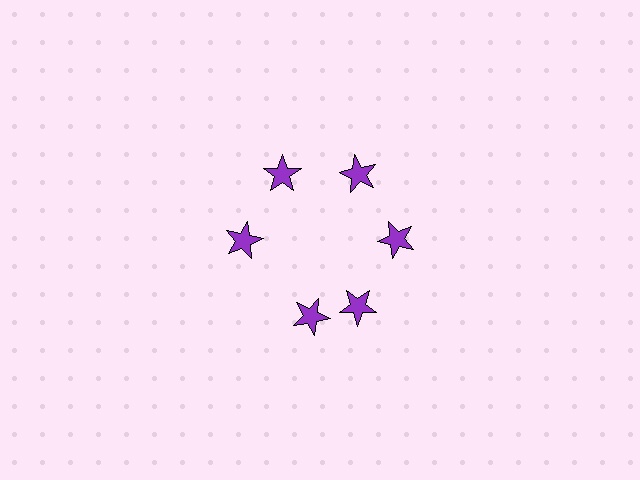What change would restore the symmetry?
The symmetry would be restored by rotating it back into even spacing with its neighbors so that all 6 stars sit at equal angles and equal distance from the center.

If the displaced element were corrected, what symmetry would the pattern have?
It would have 6-fold rotational symmetry — the pattern would map onto itself every 60 degrees.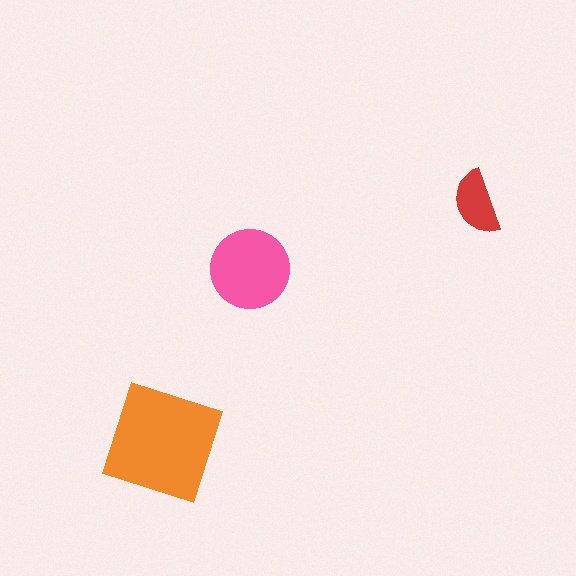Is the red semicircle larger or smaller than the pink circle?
Smaller.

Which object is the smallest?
The red semicircle.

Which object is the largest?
The orange square.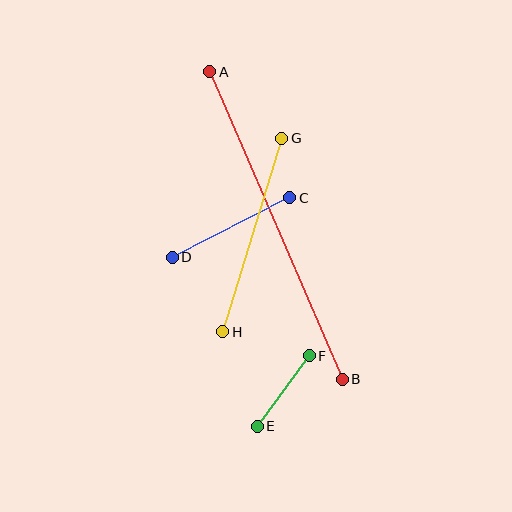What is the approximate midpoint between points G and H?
The midpoint is at approximately (252, 235) pixels.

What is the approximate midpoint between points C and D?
The midpoint is at approximately (231, 228) pixels.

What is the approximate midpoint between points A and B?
The midpoint is at approximately (276, 226) pixels.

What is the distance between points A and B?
The distance is approximately 335 pixels.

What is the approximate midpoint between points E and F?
The midpoint is at approximately (283, 391) pixels.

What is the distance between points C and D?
The distance is approximately 132 pixels.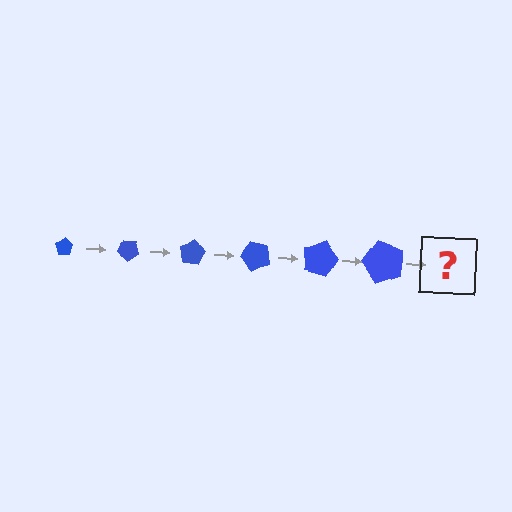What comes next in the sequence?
The next element should be a pentagon, larger than the previous one and rotated 240 degrees from the start.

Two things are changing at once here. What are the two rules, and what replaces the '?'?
The two rules are that the pentagon grows larger each step and it rotates 40 degrees each step. The '?' should be a pentagon, larger than the previous one and rotated 240 degrees from the start.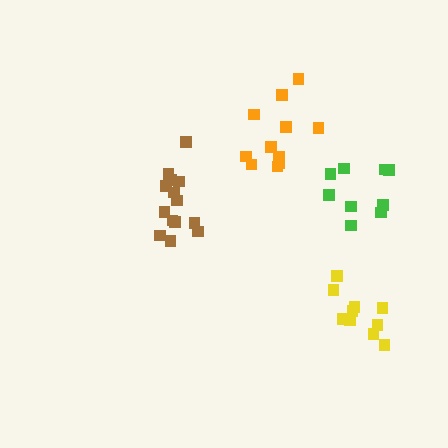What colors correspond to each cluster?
The clusters are colored: yellow, brown, green, orange.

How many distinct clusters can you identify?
There are 4 distinct clusters.